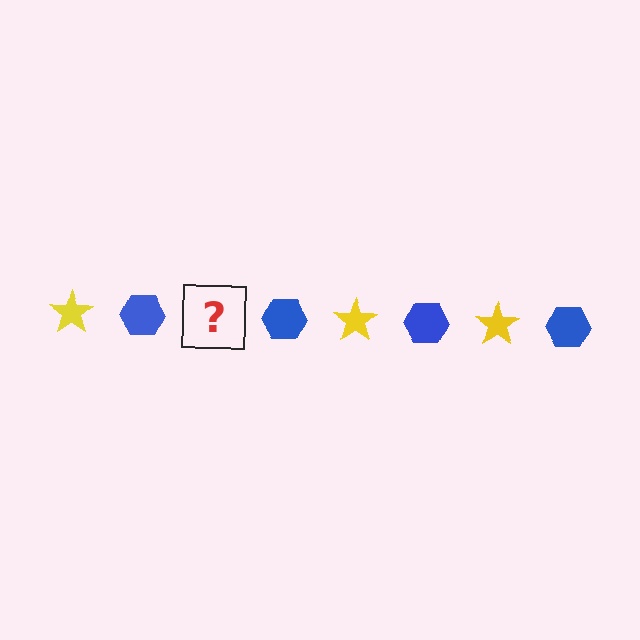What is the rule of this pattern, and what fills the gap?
The rule is that the pattern alternates between yellow star and blue hexagon. The gap should be filled with a yellow star.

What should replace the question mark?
The question mark should be replaced with a yellow star.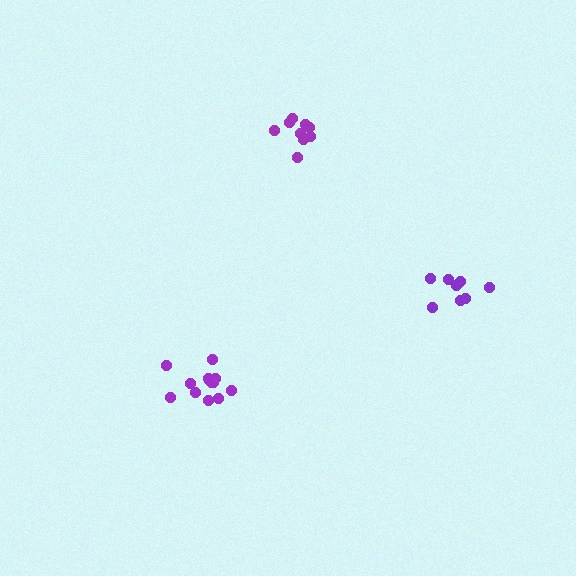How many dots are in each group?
Group 1: 8 dots, Group 2: 9 dots, Group 3: 13 dots (30 total).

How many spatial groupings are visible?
There are 3 spatial groupings.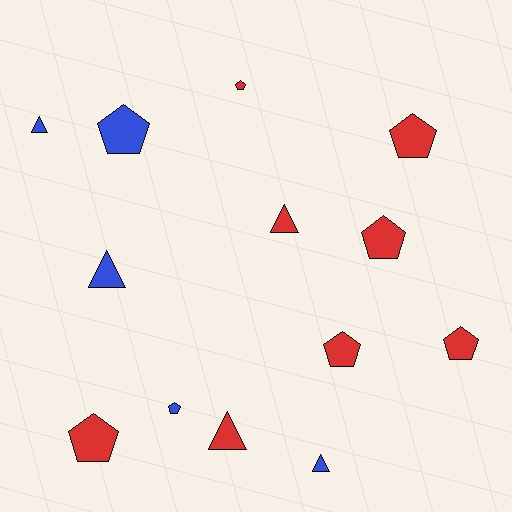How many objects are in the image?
There are 13 objects.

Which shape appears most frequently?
Pentagon, with 8 objects.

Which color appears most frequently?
Red, with 8 objects.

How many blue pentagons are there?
There are 2 blue pentagons.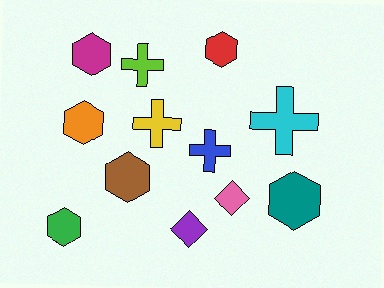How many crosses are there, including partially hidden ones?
There are 4 crosses.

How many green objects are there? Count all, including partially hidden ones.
There is 1 green object.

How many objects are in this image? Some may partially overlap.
There are 12 objects.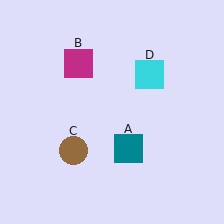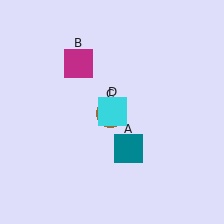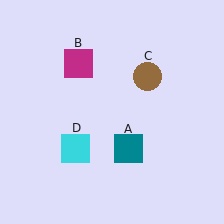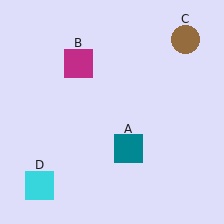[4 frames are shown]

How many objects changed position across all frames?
2 objects changed position: brown circle (object C), cyan square (object D).